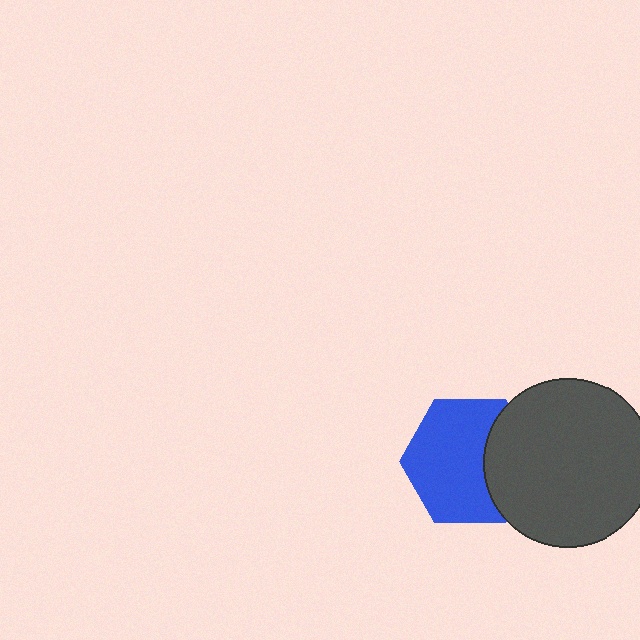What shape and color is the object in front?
The object in front is a dark gray circle.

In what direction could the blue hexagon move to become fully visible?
The blue hexagon could move left. That would shift it out from behind the dark gray circle entirely.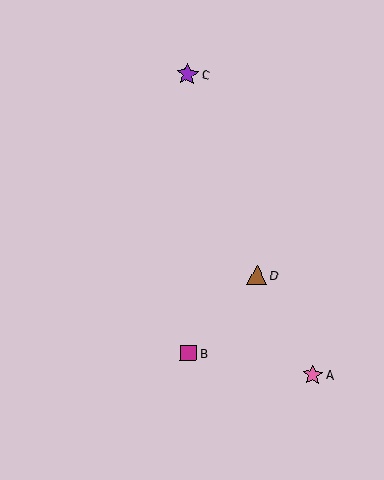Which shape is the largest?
The purple star (labeled C) is the largest.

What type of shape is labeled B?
Shape B is a magenta square.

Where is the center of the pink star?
The center of the pink star is at (313, 375).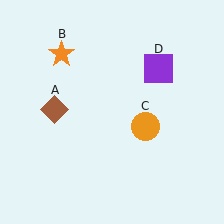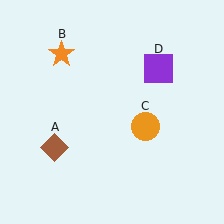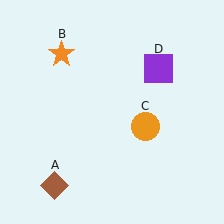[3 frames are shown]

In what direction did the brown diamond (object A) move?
The brown diamond (object A) moved down.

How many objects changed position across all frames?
1 object changed position: brown diamond (object A).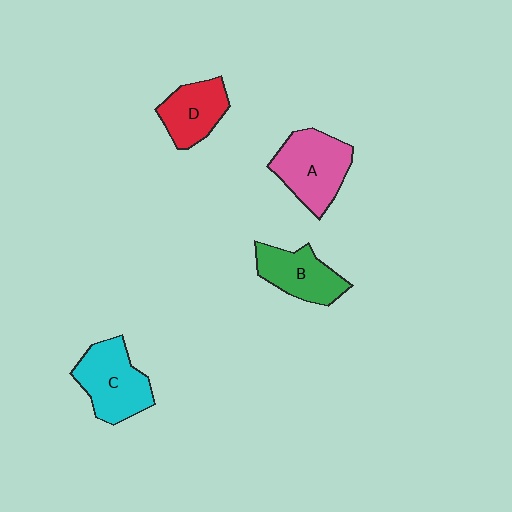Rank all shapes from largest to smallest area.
From largest to smallest: A (pink), C (cyan), B (green), D (red).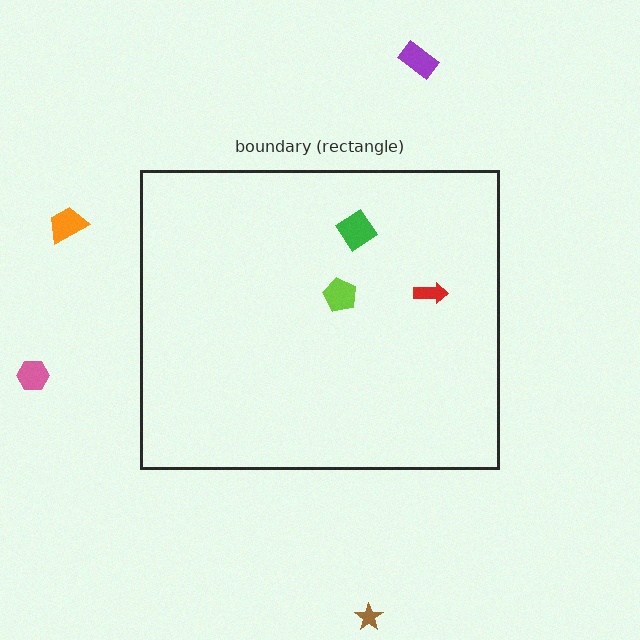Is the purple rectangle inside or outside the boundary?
Outside.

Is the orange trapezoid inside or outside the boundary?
Outside.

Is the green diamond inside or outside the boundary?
Inside.